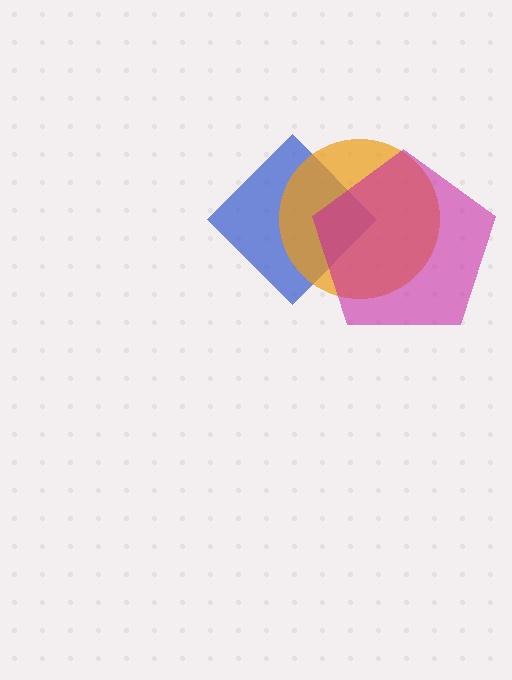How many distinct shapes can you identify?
There are 3 distinct shapes: a blue diamond, an orange circle, a magenta pentagon.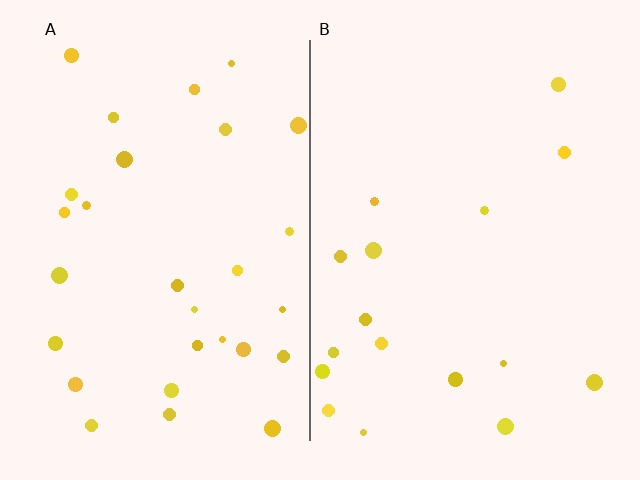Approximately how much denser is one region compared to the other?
Approximately 1.8× — region A over region B.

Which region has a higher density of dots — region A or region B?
A (the left).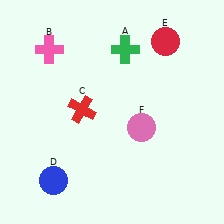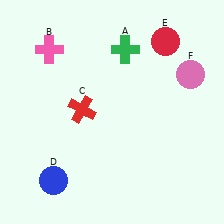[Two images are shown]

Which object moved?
The pink circle (F) moved up.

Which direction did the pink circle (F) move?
The pink circle (F) moved up.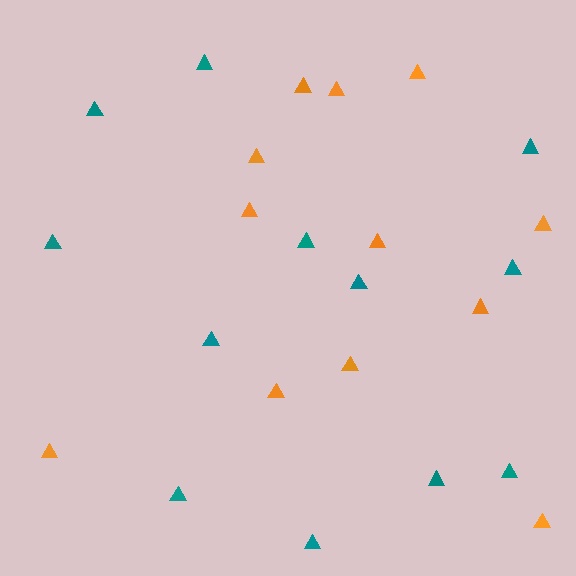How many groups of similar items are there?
There are 2 groups: one group of orange triangles (12) and one group of teal triangles (12).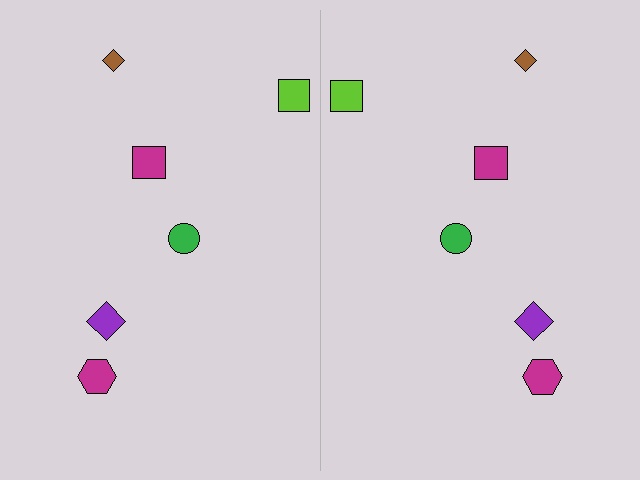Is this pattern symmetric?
Yes, this pattern has bilateral (reflection) symmetry.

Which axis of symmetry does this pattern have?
The pattern has a vertical axis of symmetry running through the center of the image.